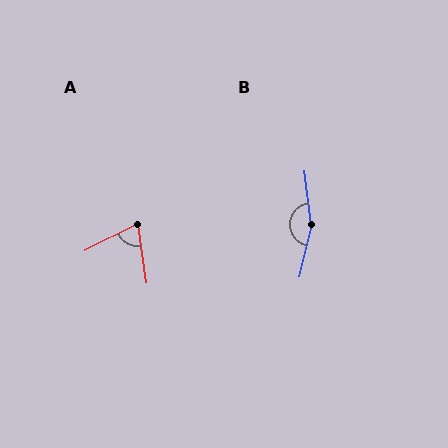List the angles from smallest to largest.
A (72°), B (160°).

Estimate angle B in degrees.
Approximately 160 degrees.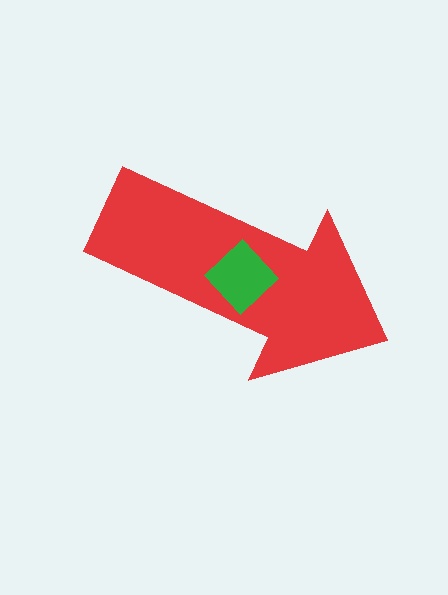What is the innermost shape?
The green diamond.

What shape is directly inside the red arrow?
The green diamond.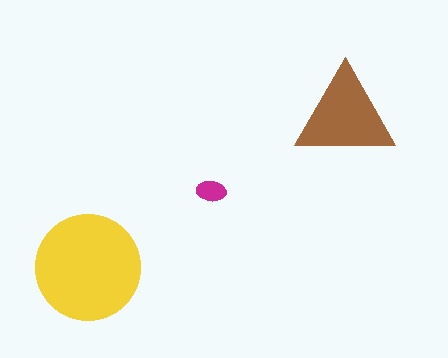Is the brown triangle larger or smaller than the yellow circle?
Smaller.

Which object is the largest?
The yellow circle.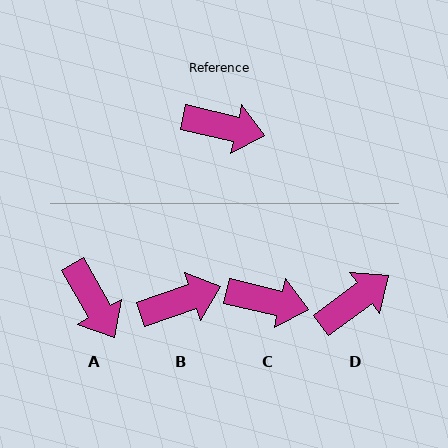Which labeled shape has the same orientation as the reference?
C.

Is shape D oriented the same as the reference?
No, it is off by about 49 degrees.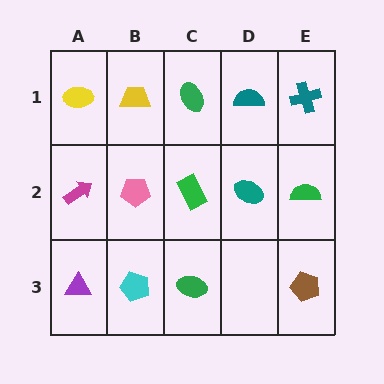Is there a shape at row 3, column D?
No, that cell is empty.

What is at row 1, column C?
A green ellipse.